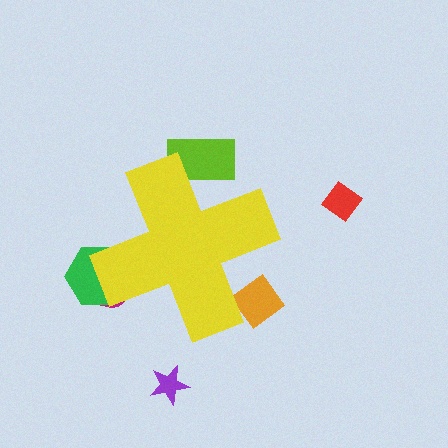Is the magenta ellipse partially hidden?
Yes, the magenta ellipse is partially hidden behind the yellow cross.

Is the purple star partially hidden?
No, the purple star is fully visible.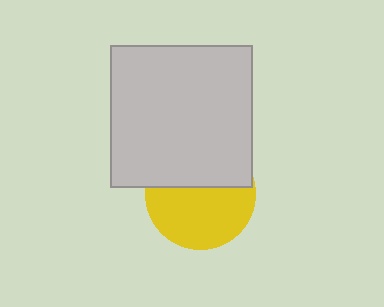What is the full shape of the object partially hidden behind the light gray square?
The partially hidden object is a yellow circle.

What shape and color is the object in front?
The object in front is a light gray square.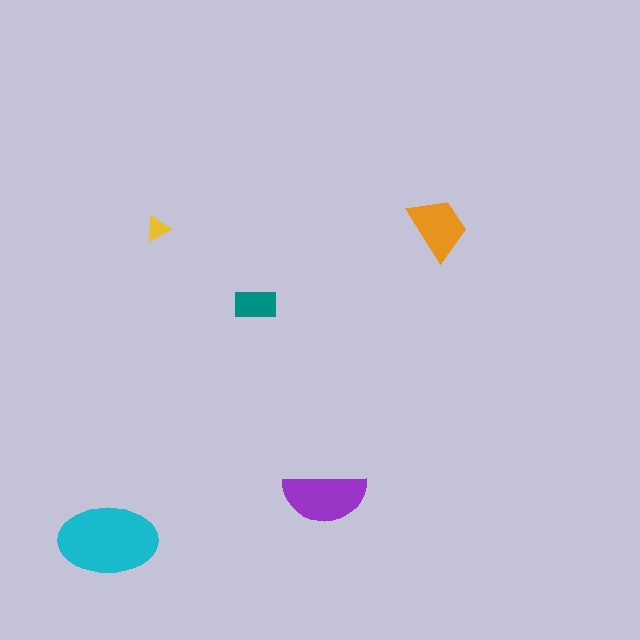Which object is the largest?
The cyan ellipse.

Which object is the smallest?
The yellow triangle.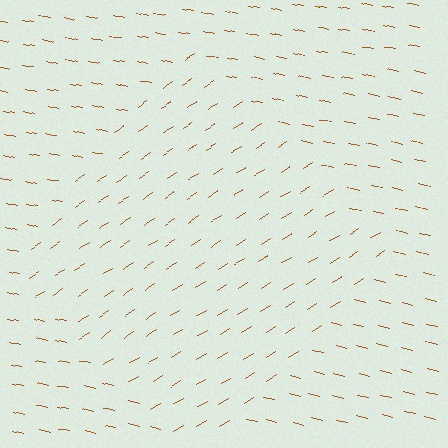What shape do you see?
I see a diamond.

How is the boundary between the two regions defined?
The boundary is defined purely by a change in line orientation (approximately 45 degrees difference). All lines are the same color and thickness.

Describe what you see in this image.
The image is filled with small brown line segments. A diamond region in the image has lines oriented differently from the surrounding lines, creating a visible texture boundary.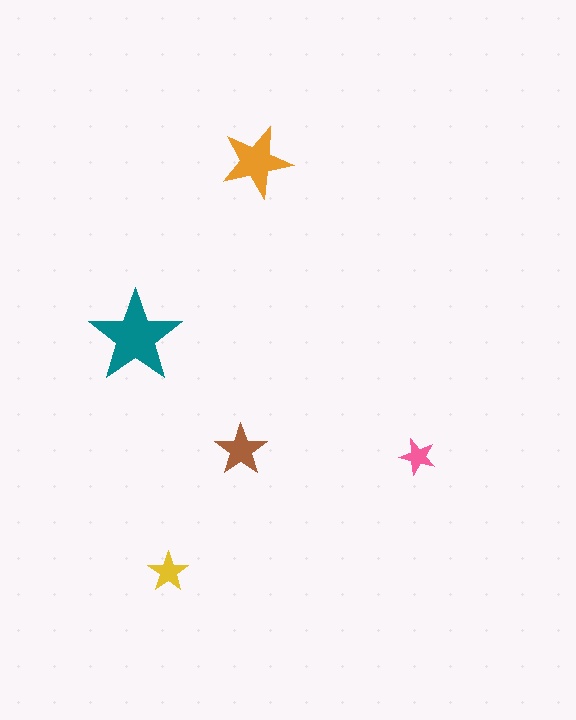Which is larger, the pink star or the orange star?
The orange one.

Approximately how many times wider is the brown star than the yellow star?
About 1.5 times wider.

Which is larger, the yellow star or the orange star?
The orange one.